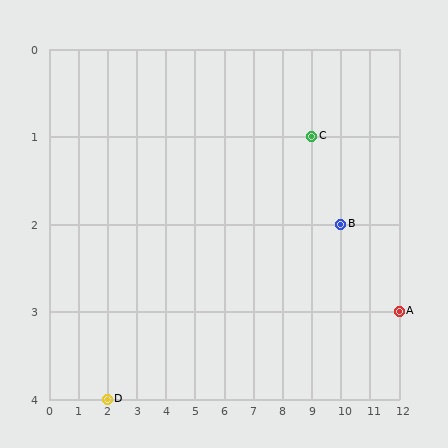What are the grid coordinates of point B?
Point B is at grid coordinates (10, 2).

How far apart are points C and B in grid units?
Points C and B are 1 column and 1 row apart (about 1.4 grid units diagonally).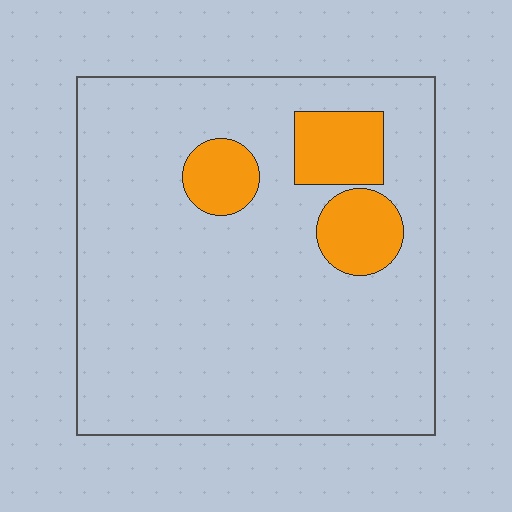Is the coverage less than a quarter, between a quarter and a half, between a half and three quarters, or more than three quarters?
Less than a quarter.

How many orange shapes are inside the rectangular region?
3.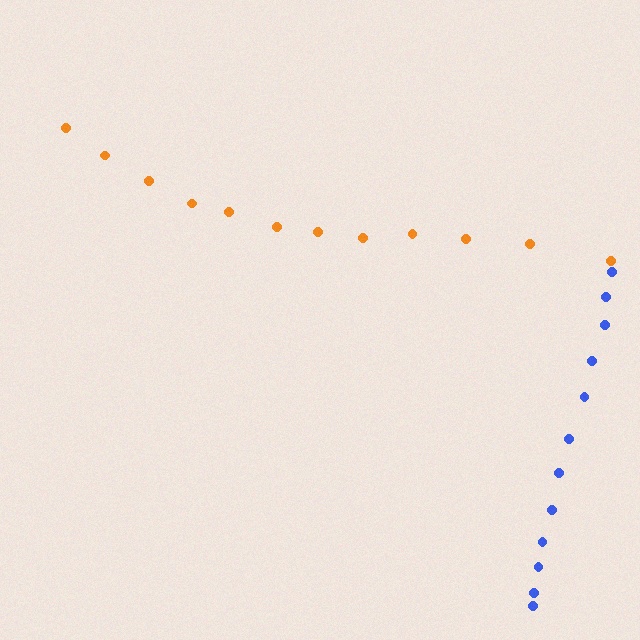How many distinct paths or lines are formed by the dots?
There are 2 distinct paths.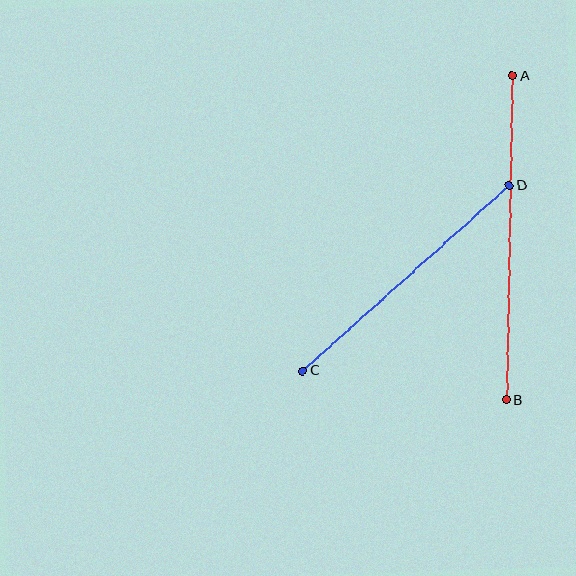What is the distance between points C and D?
The distance is approximately 277 pixels.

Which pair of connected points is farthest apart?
Points A and B are farthest apart.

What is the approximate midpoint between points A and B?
The midpoint is at approximately (510, 238) pixels.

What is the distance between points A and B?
The distance is approximately 325 pixels.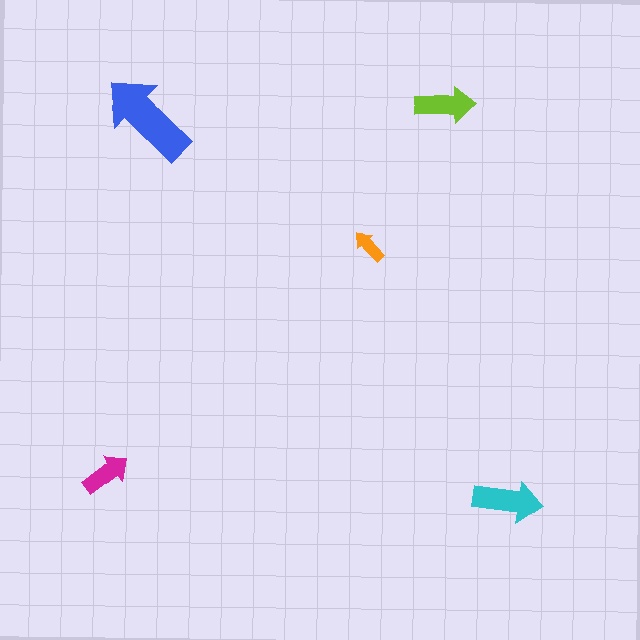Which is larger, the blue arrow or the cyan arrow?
The blue one.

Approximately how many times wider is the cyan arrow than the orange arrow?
About 2 times wider.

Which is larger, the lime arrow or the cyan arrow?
The cyan one.